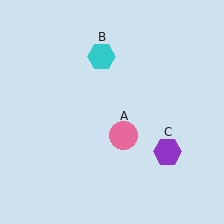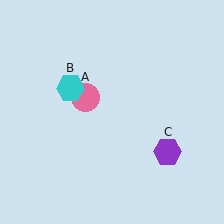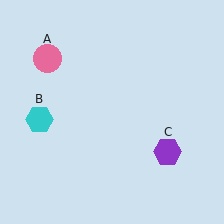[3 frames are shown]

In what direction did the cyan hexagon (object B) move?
The cyan hexagon (object B) moved down and to the left.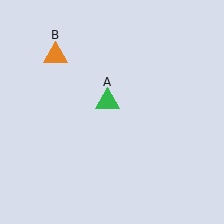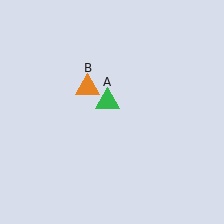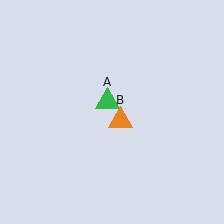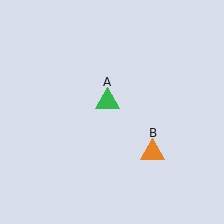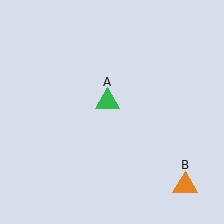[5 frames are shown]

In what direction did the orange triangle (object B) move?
The orange triangle (object B) moved down and to the right.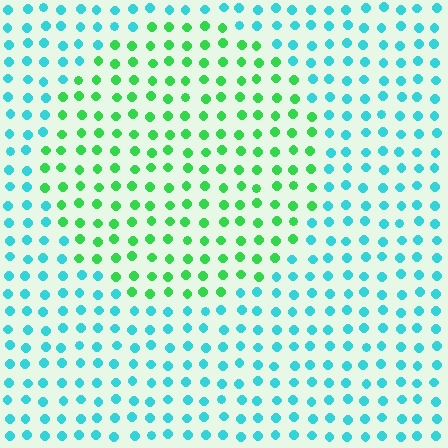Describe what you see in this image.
The image is filled with small cyan elements in a uniform arrangement. A circle-shaped region is visible where the elements are tinted to a slightly different hue, forming a subtle color boundary.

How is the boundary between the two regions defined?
The boundary is defined purely by a slight shift in hue (about 52 degrees). Spacing, size, and orientation are identical on both sides.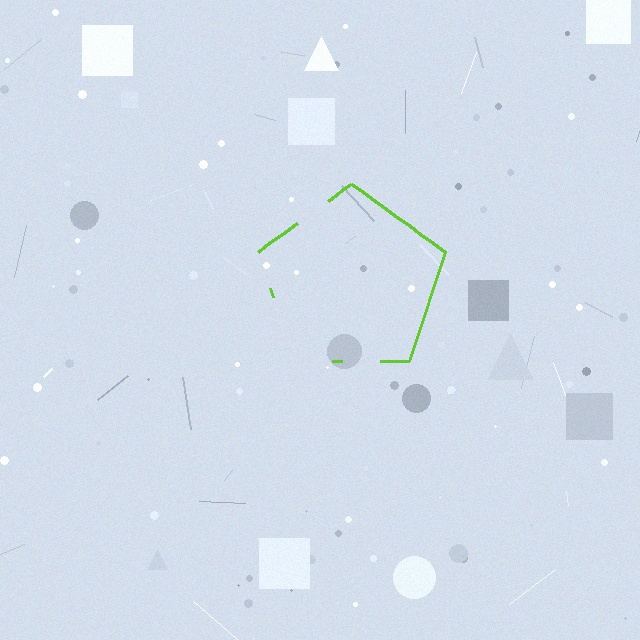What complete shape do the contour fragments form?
The contour fragments form a pentagon.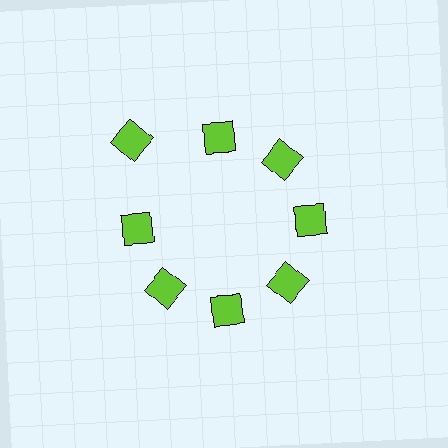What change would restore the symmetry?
The symmetry would be restored by moving it inward, back onto the ring so that all 8 diamonds sit at equal angles and equal distance from the center.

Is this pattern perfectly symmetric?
No. The 8 lime diamonds are arranged in a ring, but one element near the 10 o'clock position is pushed outward from the center, breaking the 8-fold rotational symmetry.